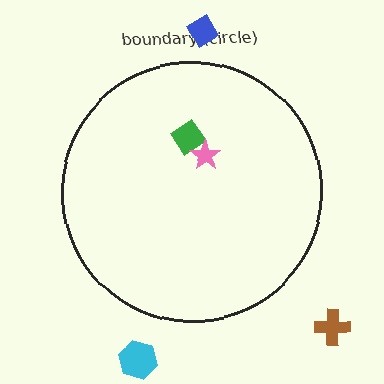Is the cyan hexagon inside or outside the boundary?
Outside.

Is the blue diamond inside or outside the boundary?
Outside.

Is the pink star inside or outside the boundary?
Inside.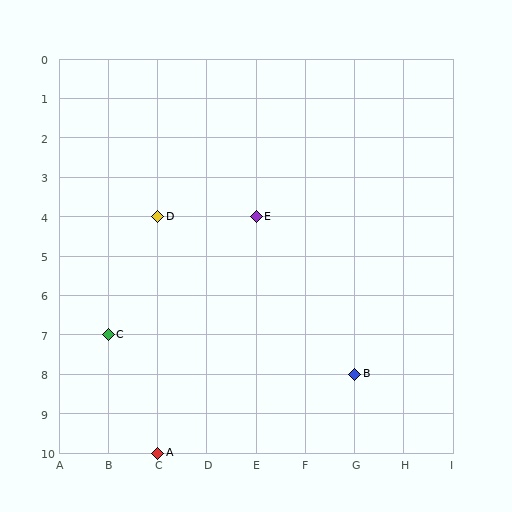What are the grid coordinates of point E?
Point E is at grid coordinates (E, 4).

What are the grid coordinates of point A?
Point A is at grid coordinates (C, 10).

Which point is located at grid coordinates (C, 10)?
Point A is at (C, 10).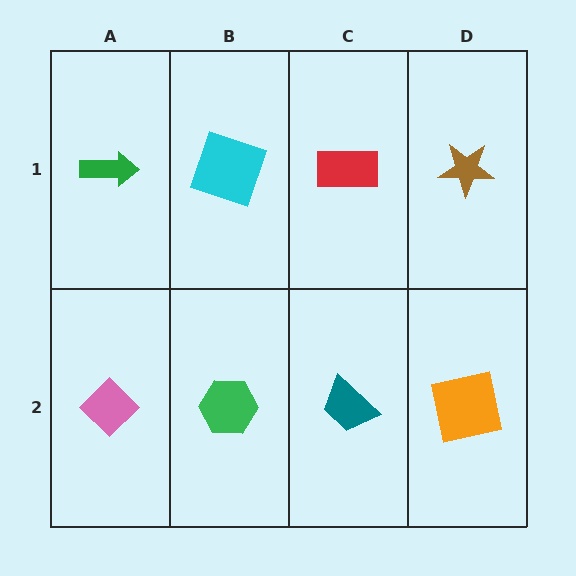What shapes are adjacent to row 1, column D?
An orange square (row 2, column D), a red rectangle (row 1, column C).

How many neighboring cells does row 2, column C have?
3.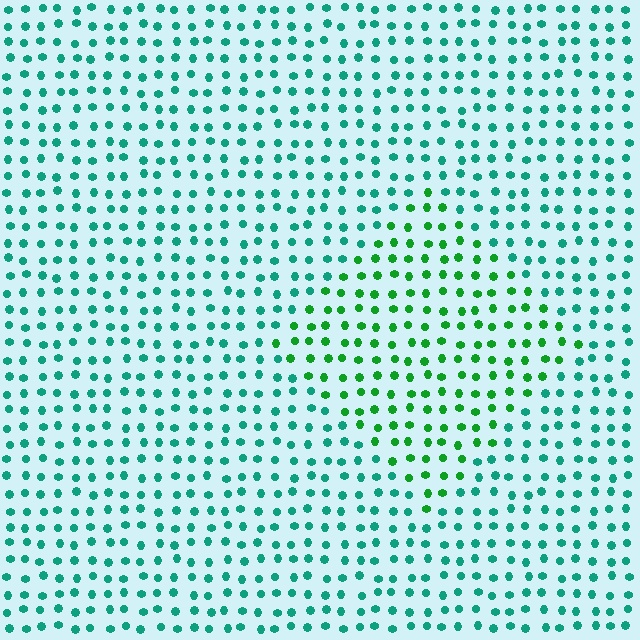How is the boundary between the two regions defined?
The boundary is defined purely by a slight shift in hue (about 38 degrees). Spacing, size, and orientation are identical on both sides.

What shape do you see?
I see a diamond.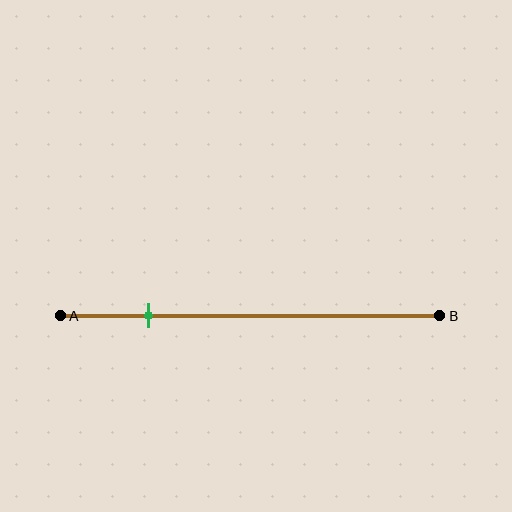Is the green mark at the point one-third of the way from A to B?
No, the mark is at about 25% from A, not at the 33% one-third point.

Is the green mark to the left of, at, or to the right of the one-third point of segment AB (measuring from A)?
The green mark is to the left of the one-third point of segment AB.